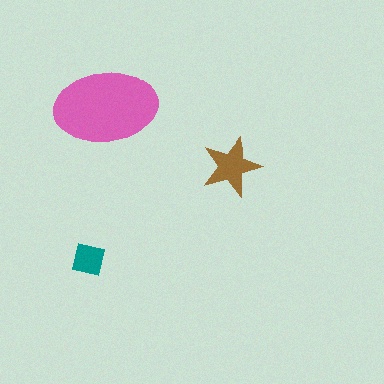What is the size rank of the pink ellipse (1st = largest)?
1st.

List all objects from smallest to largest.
The teal square, the brown star, the pink ellipse.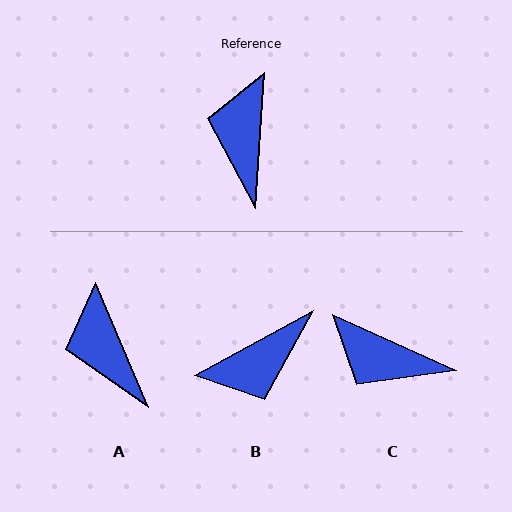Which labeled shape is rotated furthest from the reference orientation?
B, about 123 degrees away.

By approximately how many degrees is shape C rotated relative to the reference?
Approximately 70 degrees counter-clockwise.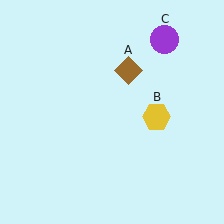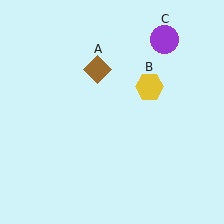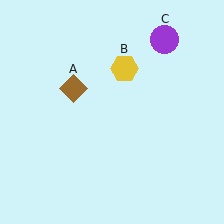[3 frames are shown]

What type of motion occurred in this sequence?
The brown diamond (object A), yellow hexagon (object B) rotated counterclockwise around the center of the scene.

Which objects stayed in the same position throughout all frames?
Purple circle (object C) remained stationary.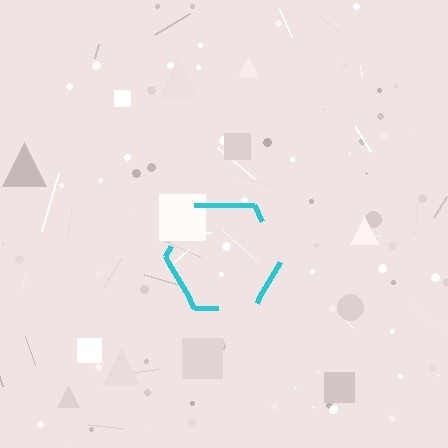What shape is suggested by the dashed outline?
The dashed outline suggests a hexagon.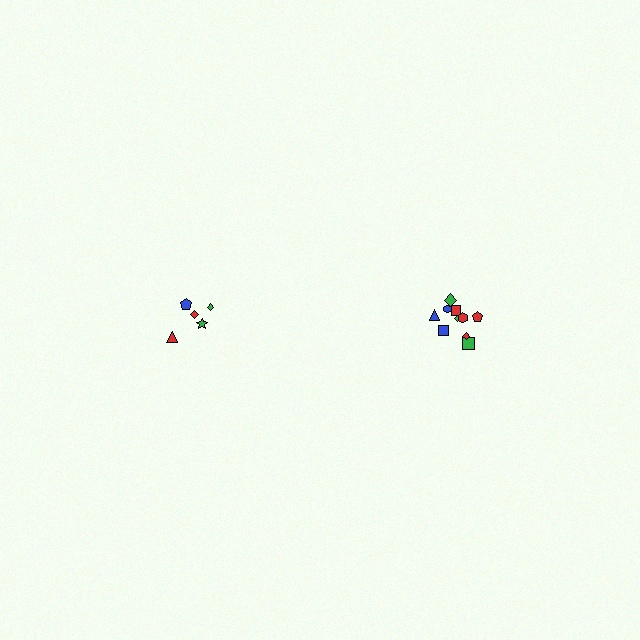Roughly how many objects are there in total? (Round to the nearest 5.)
Roughly 15 objects in total.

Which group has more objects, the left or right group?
The right group.